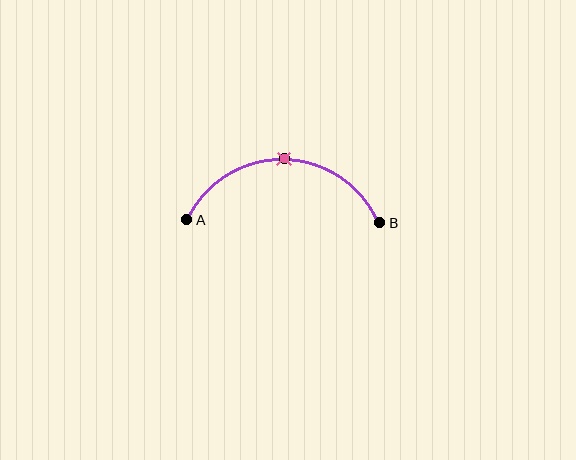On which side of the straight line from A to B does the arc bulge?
The arc bulges above the straight line connecting A and B.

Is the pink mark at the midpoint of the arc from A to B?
Yes. The pink mark lies on the arc at equal arc-length from both A and B — it is the arc midpoint.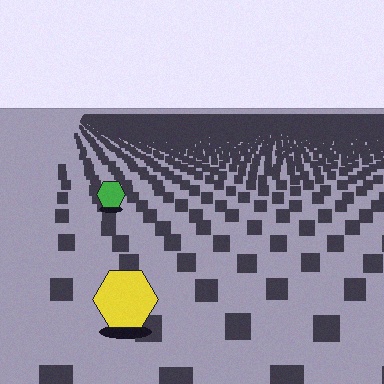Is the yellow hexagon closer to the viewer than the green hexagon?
Yes. The yellow hexagon is closer — you can tell from the texture gradient: the ground texture is coarser near it.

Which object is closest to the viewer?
The yellow hexagon is closest. The texture marks near it are larger and more spread out.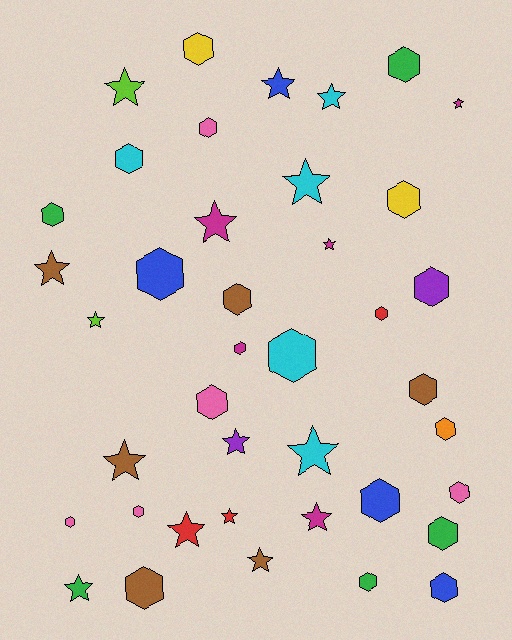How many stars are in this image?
There are 17 stars.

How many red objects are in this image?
There are 3 red objects.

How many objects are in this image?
There are 40 objects.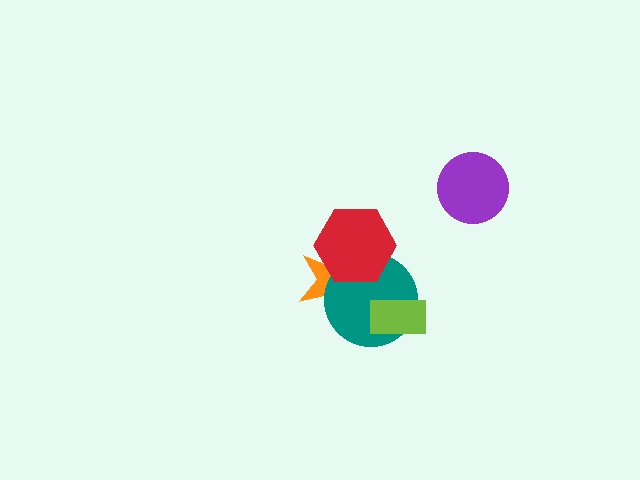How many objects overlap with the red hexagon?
2 objects overlap with the red hexagon.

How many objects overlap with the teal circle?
3 objects overlap with the teal circle.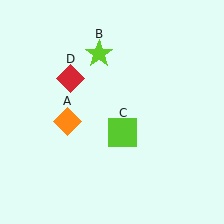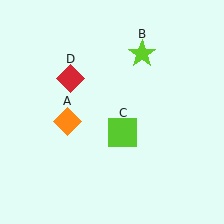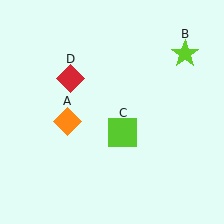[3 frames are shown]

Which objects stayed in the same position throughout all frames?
Orange diamond (object A) and lime square (object C) and red diamond (object D) remained stationary.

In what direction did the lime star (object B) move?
The lime star (object B) moved right.